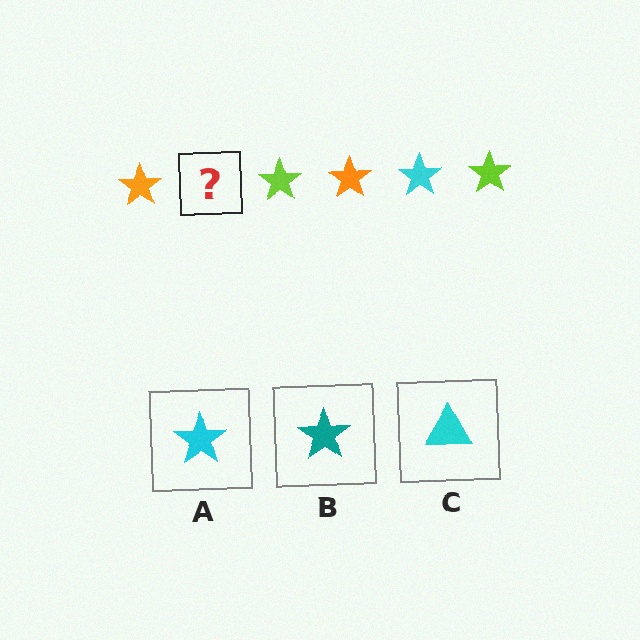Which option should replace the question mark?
Option A.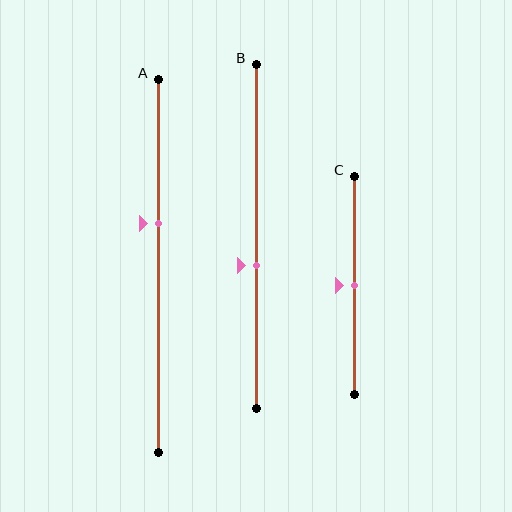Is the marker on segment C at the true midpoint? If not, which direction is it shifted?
Yes, the marker on segment C is at the true midpoint.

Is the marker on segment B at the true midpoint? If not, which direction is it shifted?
No, the marker on segment B is shifted downward by about 9% of the segment length.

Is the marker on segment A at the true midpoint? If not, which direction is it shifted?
No, the marker on segment A is shifted upward by about 11% of the segment length.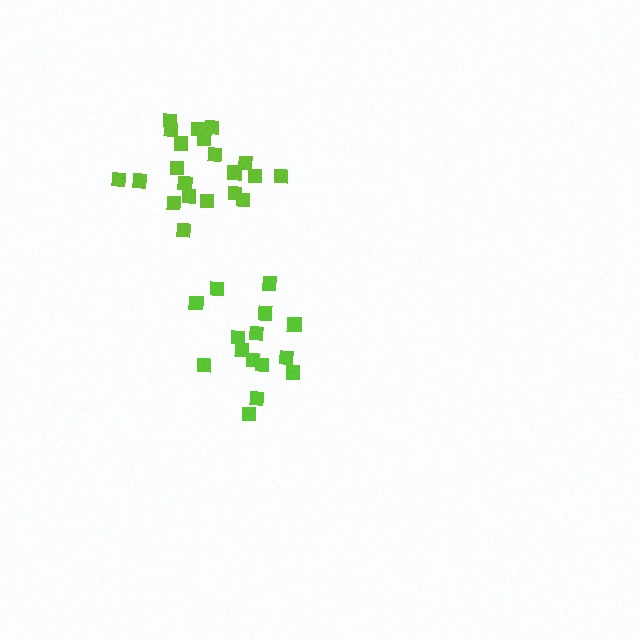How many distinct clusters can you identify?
There are 2 distinct clusters.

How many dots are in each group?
Group 1: 15 dots, Group 2: 21 dots (36 total).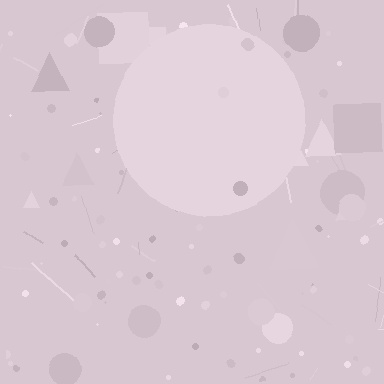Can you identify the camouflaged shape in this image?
The camouflaged shape is a circle.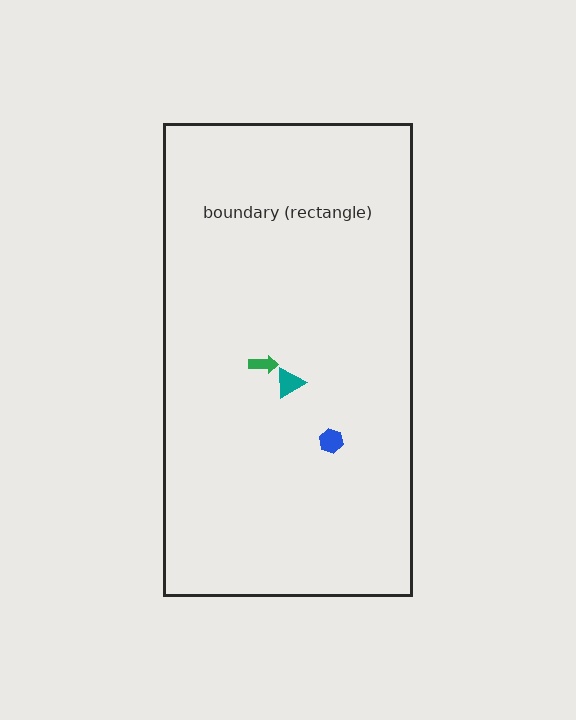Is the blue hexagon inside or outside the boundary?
Inside.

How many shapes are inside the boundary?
3 inside, 0 outside.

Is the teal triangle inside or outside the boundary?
Inside.